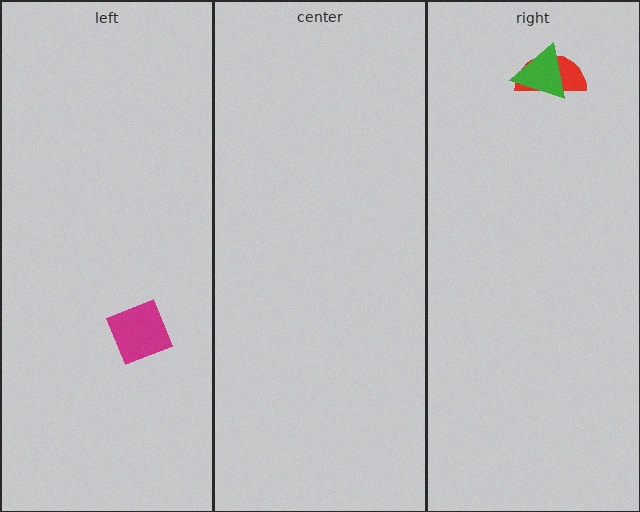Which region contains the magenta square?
The left region.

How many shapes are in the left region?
1.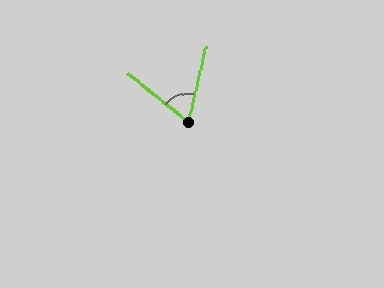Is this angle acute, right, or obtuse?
It is acute.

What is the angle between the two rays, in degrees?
Approximately 64 degrees.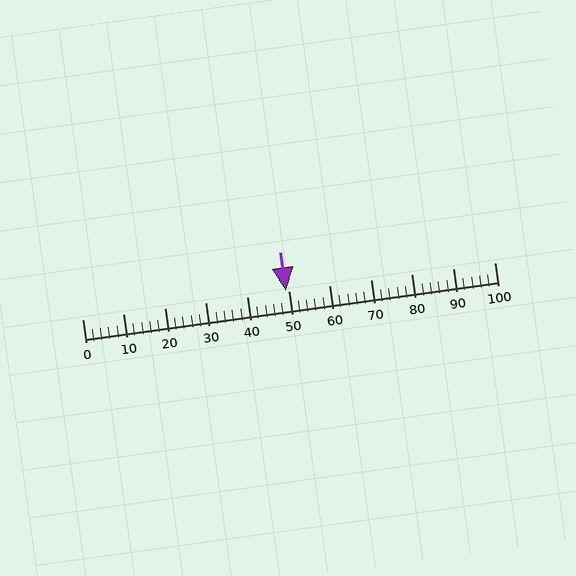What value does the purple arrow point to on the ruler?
The purple arrow points to approximately 50.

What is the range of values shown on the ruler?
The ruler shows values from 0 to 100.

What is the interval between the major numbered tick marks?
The major tick marks are spaced 10 units apart.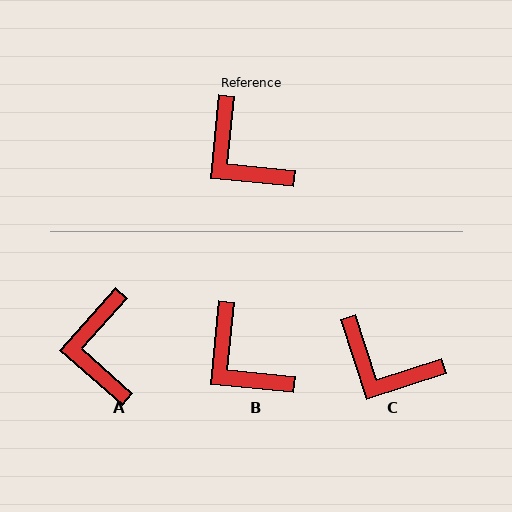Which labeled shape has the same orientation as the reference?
B.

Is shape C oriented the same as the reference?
No, it is off by about 24 degrees.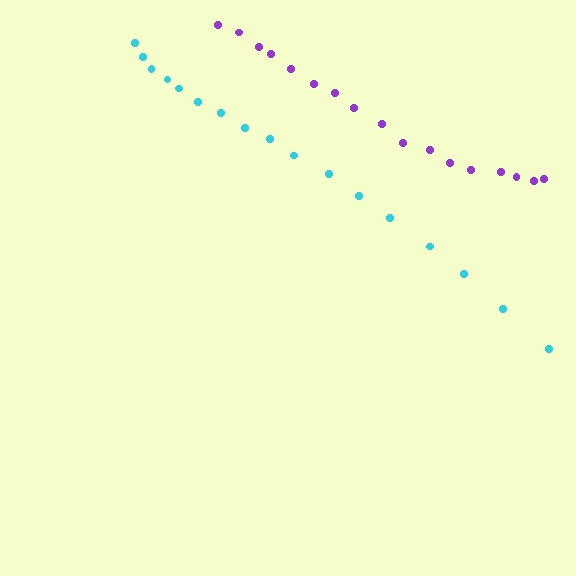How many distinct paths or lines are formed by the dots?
There are 2 distinct paths.